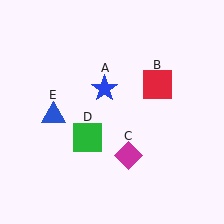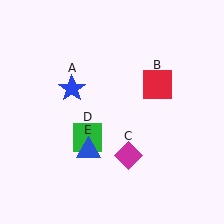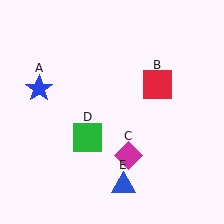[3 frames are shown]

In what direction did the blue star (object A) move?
The blue star (object A) moved left.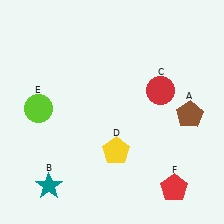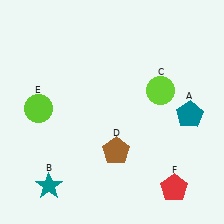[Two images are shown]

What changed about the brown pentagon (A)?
In Image 1, A is brown. In Image 2, it changed to teal.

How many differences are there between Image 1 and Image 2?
There are 3 differences between the two images.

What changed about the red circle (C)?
In Image 1, C is red. In Image 2, it changed to lime.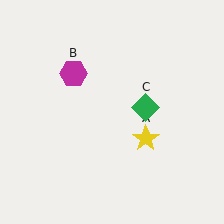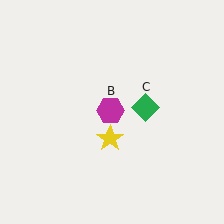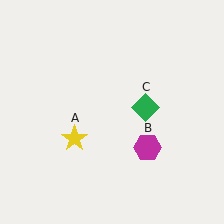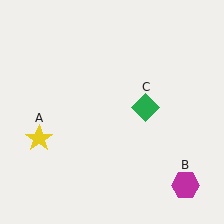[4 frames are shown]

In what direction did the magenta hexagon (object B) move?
The magenta hexagon (object B) moved down and to the right.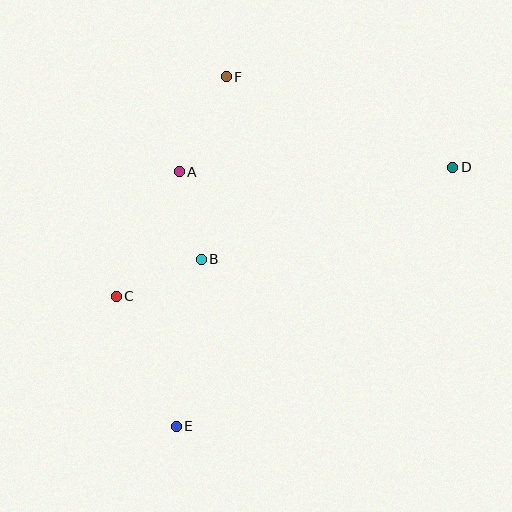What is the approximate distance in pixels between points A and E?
The distance between A and E is approximately 254 pixels.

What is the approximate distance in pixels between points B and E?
The distance between B and E is approximately 169 pixels.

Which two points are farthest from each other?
Points D and E are farthest from each other.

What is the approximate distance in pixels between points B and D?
The distance between B and D is approximately 268 pixels.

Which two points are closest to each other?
Points A and B are closest to each other.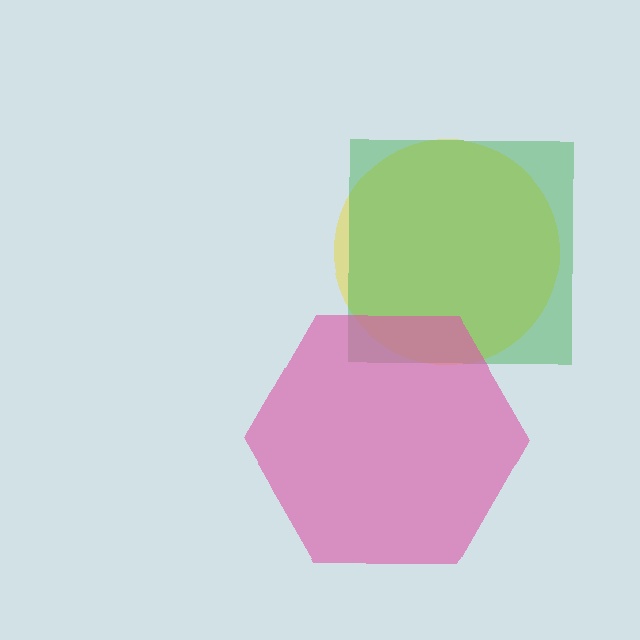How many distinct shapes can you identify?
There are 3 distinct shapes: a yellow circle, a green square, a pink hexagon.